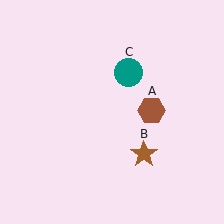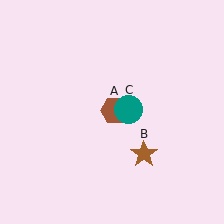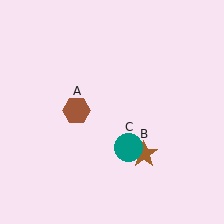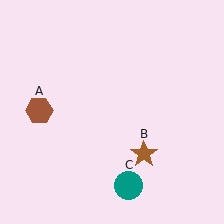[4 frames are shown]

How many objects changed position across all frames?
2 objects changed position: brown hexagon (object A), teal circle (object C).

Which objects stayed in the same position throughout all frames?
Brown star (object B) remained stationary.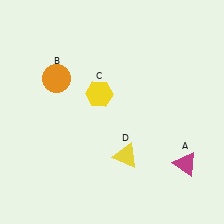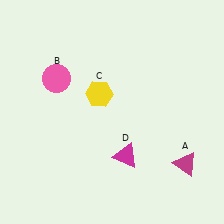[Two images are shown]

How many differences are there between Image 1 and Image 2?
There are 2 differences between the two images.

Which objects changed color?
B changed from orange to pink. D changed from yellow to magenta.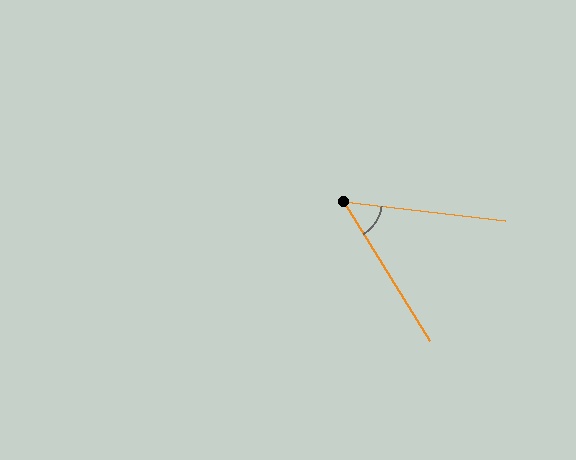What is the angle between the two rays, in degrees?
Approximately 51 degrees.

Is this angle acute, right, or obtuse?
It is acute.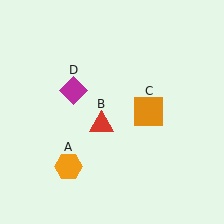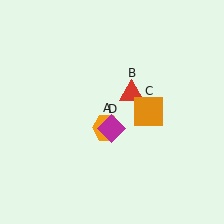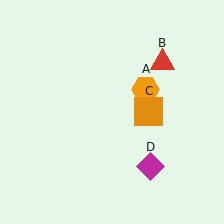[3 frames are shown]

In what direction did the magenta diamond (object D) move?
The magenta diamond (object D) moved down and to the right.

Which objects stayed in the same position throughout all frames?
Orange square (object C) remained stationary.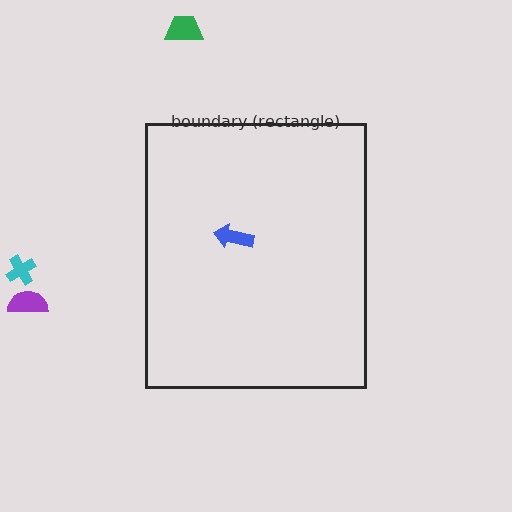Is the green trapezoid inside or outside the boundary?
Outside.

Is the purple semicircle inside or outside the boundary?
Outside.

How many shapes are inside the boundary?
1 inside, 3 outside.